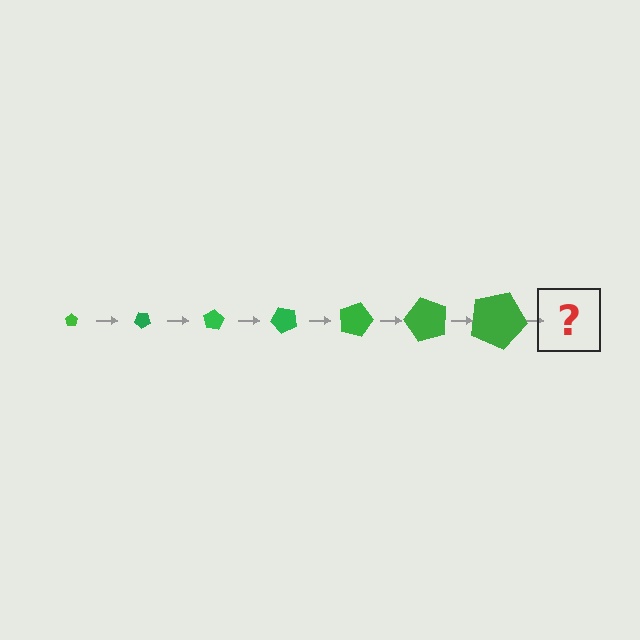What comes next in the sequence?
The next element should be a pentagon, larger than the previous one and rotated 280 degrees from the start.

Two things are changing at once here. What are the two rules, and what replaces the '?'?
The two rules are that the pentagon grows larger each step and it rotates 40 degrees each step. The '?' should be a pentagon, larger than the previous one and rotated 280 degrees from the start.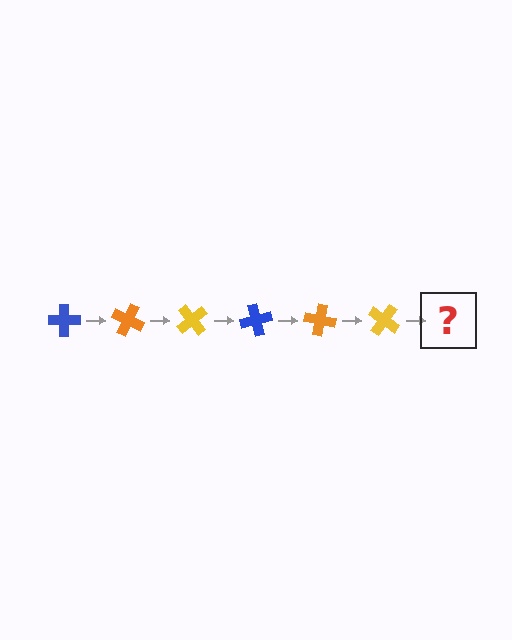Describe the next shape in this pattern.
It should be a blue cross, rotated 150 degrees from the start.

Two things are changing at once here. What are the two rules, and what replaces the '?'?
The two rules are that it rotates 25 degrees each step and the color cycles through blue, orange, and yellow. The '?' should be a blue cross, rotated 150 degrees from the start.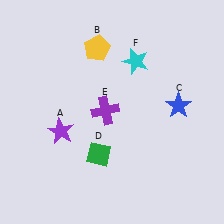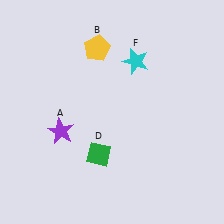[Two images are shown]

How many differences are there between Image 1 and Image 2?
There are 2 differences between the two images.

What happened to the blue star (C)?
The blue star (C) was removed in Image 2. It was in the top-right area of Image 1.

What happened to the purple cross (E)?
The purple cross (E) was removed in Image 2. It was in the top-left area of Image 1.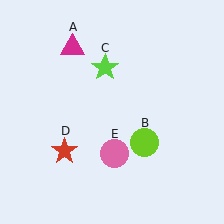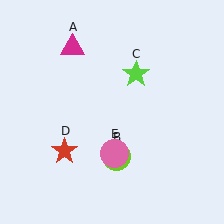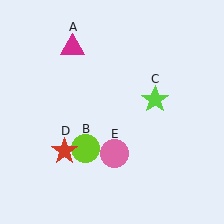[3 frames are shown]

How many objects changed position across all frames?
2 objects changed position: lime circle (object B), lime star (object C).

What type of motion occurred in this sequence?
The lime circle (object B), lime star (object C) rotated clockwise around the center of the scene.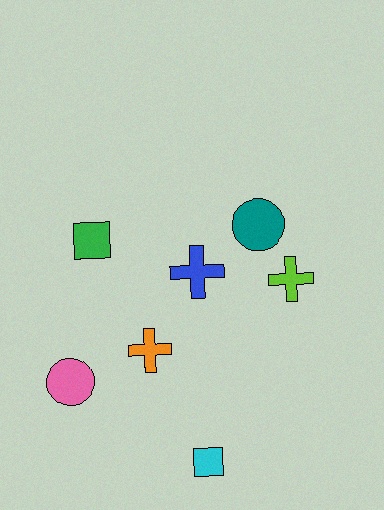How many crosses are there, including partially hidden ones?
There are 3 crosses.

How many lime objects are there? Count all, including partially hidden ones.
There is 1 lime object.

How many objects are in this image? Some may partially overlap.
There are 7 objects.